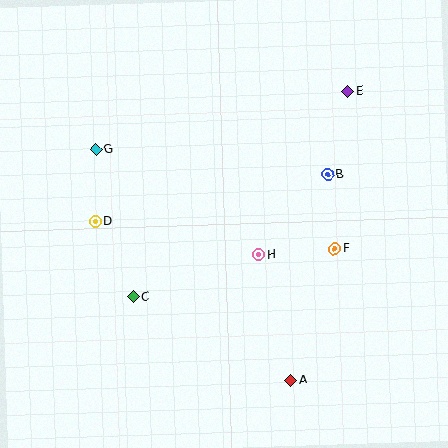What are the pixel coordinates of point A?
Point A is at (291, 380).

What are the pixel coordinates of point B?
Point B is at (328, 174).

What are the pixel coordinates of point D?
Point D is at (95, 221).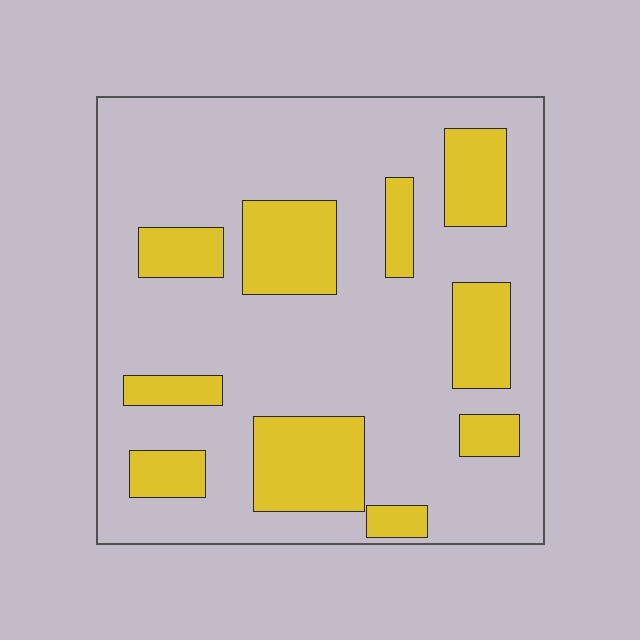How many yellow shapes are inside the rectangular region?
10.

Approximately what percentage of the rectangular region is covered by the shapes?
Approximately 25%.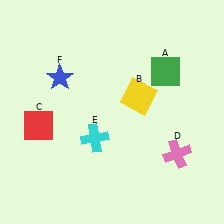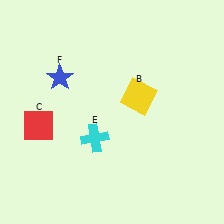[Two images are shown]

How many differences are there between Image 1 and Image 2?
There are 2 differences between the two images.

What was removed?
The pink cross (D), the green square (A) were removed in Image 2.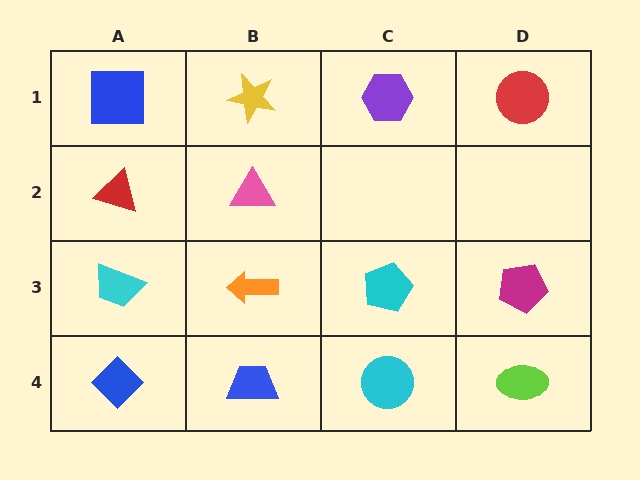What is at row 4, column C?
A cyan circle.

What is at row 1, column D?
A red circle.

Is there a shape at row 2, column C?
No, that cell is empty.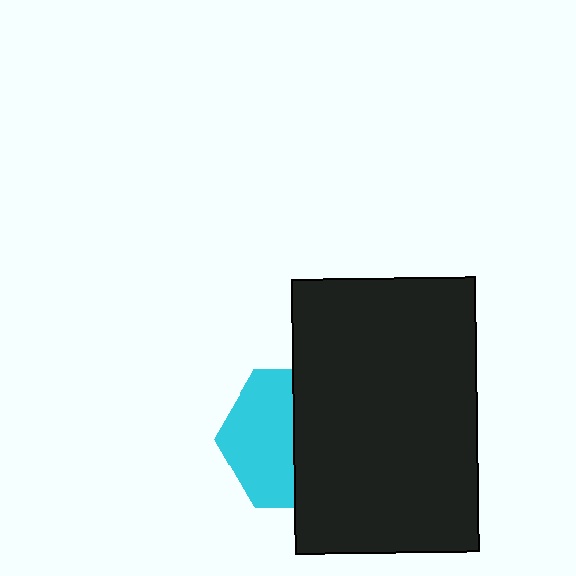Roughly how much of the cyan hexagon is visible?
About half of it is visible (roughly 50%).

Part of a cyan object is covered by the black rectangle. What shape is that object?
It is a hexagon.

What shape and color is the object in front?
The object in front is a black rectangle.